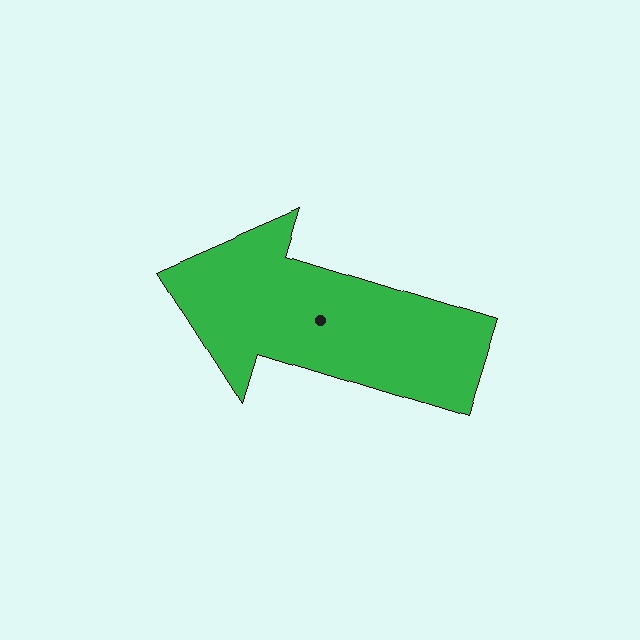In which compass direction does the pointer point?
West.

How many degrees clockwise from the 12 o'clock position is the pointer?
Approximately 287 degrees.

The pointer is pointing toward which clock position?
Roughly 10 o'clock.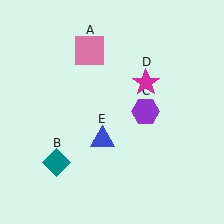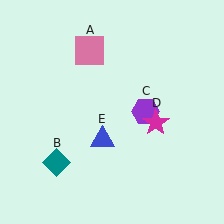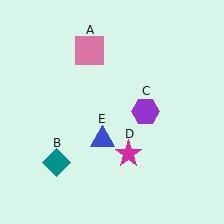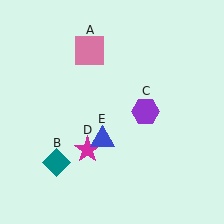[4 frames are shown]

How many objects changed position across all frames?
1 object changed position: magenta star (object D).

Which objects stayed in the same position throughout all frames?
Pink square (object A) and teal diamond (object B) and purple hexagon (object C) and blue triangle (object E) remained stationary.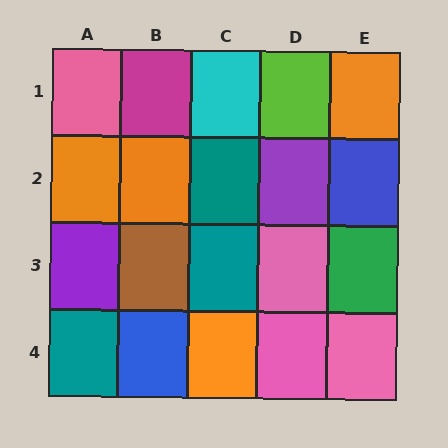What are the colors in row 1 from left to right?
Pink, magenta, cyan, lime, orange.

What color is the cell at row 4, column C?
Orange.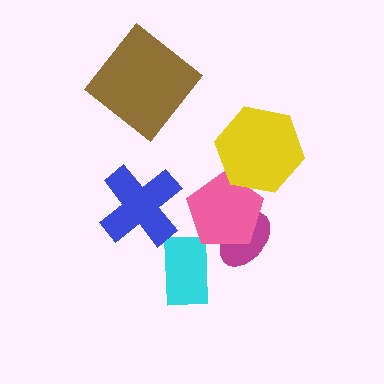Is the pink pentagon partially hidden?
Yes, it is partially covered by another shape.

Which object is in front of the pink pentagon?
The yellow hexagon is in front of the pink pentagon.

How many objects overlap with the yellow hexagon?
1 object overlaps with the yellow hexagon.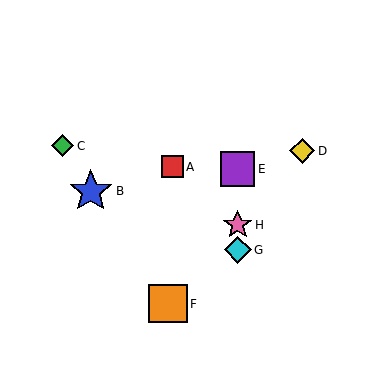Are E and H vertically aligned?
Yes, both are at x≈238.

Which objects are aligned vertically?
Objects E, G, H are aligned vertically.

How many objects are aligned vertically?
3 objects (E, G, H) are aligned vertically.